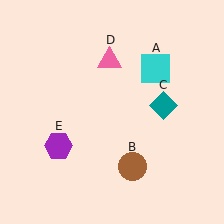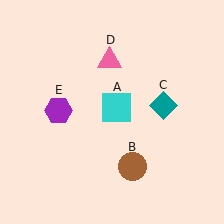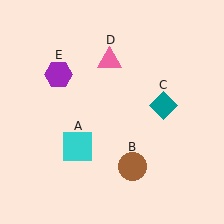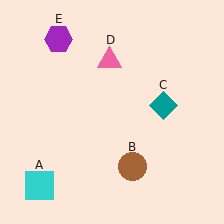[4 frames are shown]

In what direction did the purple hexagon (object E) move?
The purple hexagon (object E) moved up.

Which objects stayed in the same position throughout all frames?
Brown circle (object B) and teal diamond (object C) and pink triangle (object D) remained stationary.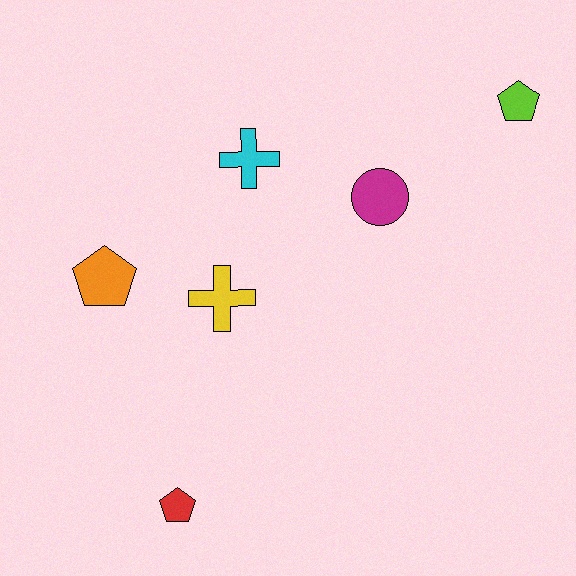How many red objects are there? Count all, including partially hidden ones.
There is 1 red object.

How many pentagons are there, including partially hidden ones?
There are 3 pentagons.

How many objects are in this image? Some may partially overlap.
There are 6 objects.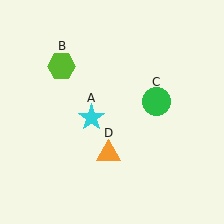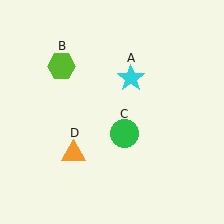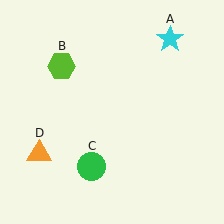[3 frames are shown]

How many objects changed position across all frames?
3 objects changed position: cyan star (object A), green circle (object C), orange triangle (object D).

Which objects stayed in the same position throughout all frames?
Lime hexagon (object B) remained stationary.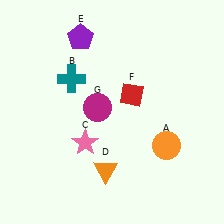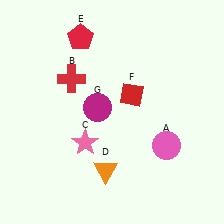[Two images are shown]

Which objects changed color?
A changed from orange to pink. B changed from teal to red. E changed from purple to red.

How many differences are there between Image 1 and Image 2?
There are 3 differences between the two images.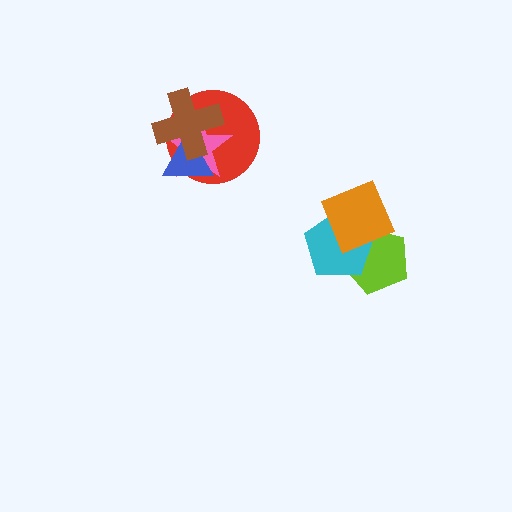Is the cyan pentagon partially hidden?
Yes, it is partially covered by another shape.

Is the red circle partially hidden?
Yes, it is partially covered by another shape.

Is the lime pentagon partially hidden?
Yes, it is partially covered by another shape.